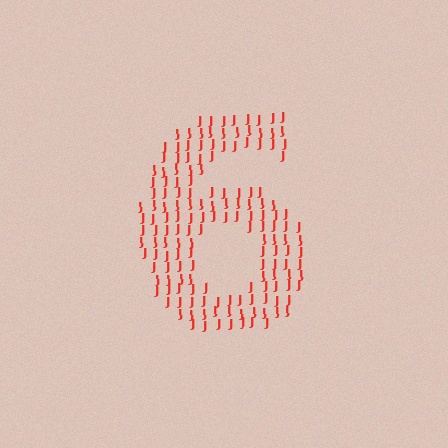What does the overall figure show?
The overall figure shows the digit 6.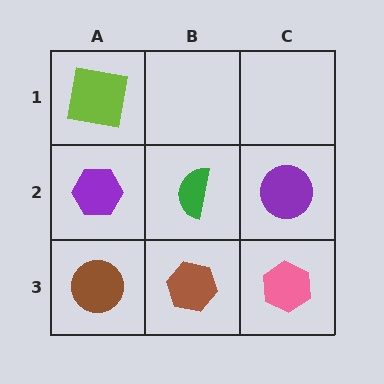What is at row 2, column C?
A purple circle.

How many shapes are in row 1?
1 shape.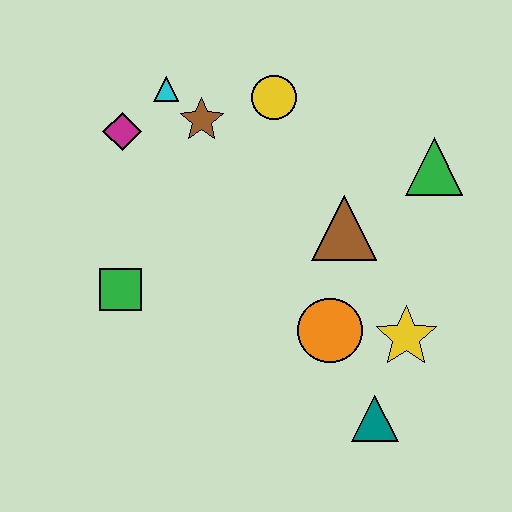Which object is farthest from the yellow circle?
The teal triangle is farthest from the yellow circle.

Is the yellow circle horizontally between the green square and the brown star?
No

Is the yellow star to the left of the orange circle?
No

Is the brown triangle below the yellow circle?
Yes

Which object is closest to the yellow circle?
The brown star is closest to the yellow circle.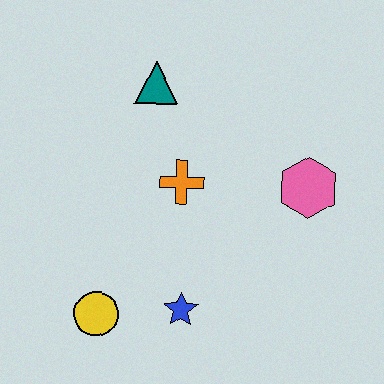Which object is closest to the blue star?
The yellow circle is closest to the blue star.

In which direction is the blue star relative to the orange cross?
The blue star is below the orange cross.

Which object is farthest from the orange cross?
The yellow circle is farthest from the orange cross.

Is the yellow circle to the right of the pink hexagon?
No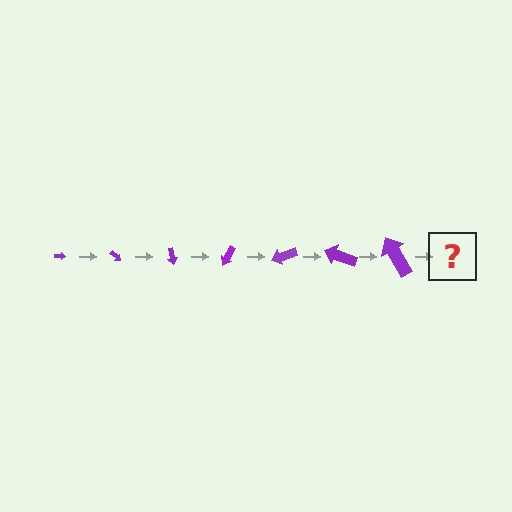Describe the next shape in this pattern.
It should be an arrow, larger than the previous one and rotated 280 degrees from the start.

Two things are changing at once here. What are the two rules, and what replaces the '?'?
The two rules are that the arrow grows larger each step and it rotates 40 degrees each step. The '?' should be an arrow, larger than the previous one and rotated 280 degrees from the start.